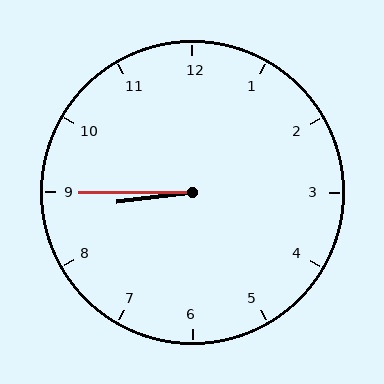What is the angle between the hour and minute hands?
Approximately 8 degrees.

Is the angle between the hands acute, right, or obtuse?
It is acute.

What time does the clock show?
8:45.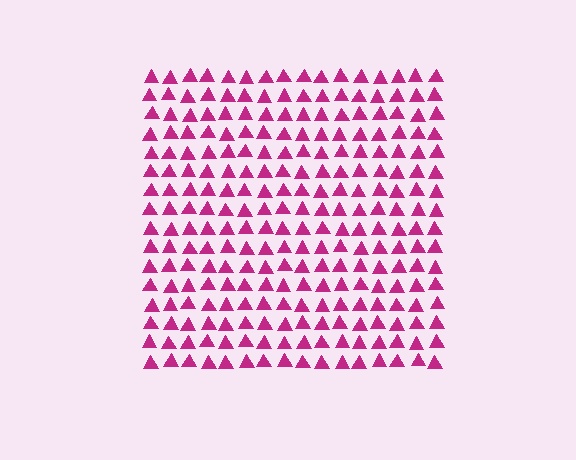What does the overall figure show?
The overall figure shows a square.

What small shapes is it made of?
It is made of small triangles.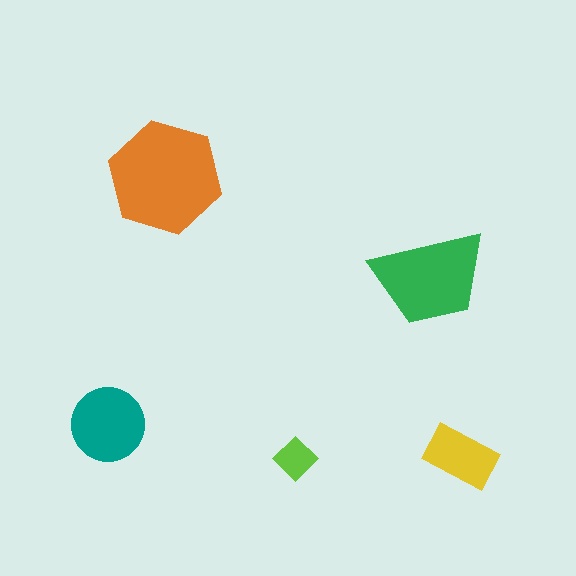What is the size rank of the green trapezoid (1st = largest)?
2nd.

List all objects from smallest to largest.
The lime diamond, the yellow rectangle, the teal circle, the green trapezoid, the orange hexagon.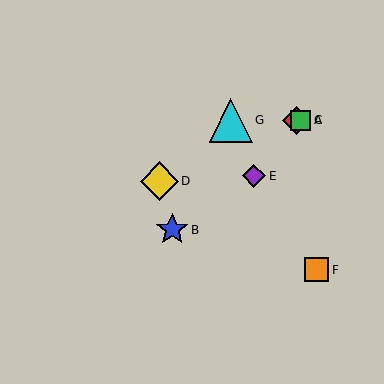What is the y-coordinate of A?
Object A is at y≈120.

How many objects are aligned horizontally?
3 objects (A, C, G) are aligned horizontally.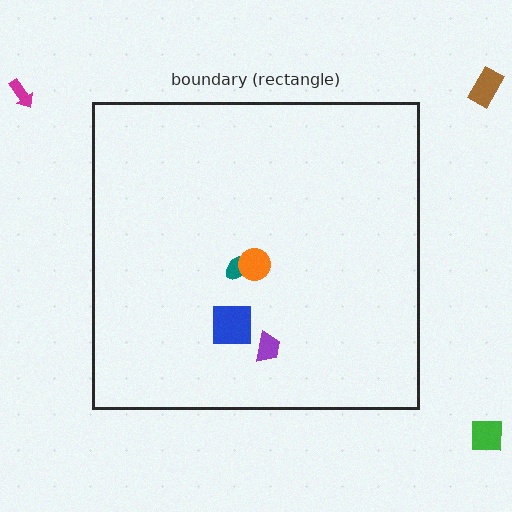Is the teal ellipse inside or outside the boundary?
Inside.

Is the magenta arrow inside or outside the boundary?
Outside.